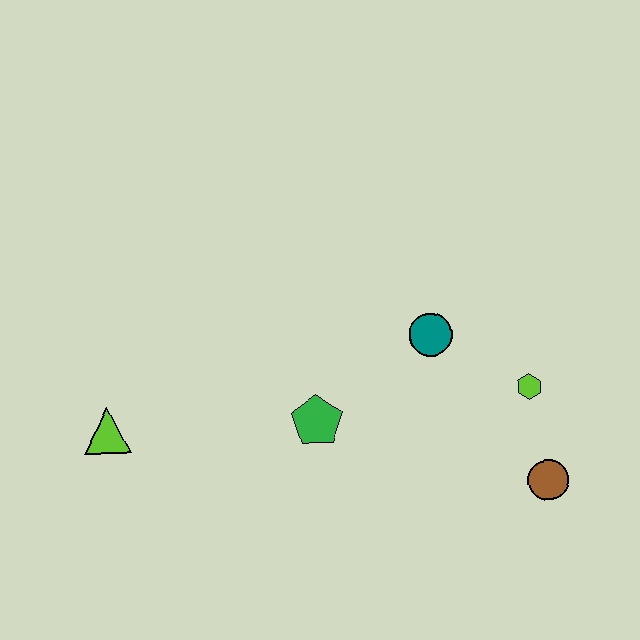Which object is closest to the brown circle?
The lime hexagon is closest to the brown circle.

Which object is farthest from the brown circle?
The lime triangle is farthest from the brown circle.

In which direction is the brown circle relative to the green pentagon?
The brown circle is to the right of the green pentagon.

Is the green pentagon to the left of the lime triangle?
No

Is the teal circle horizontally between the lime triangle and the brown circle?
Yes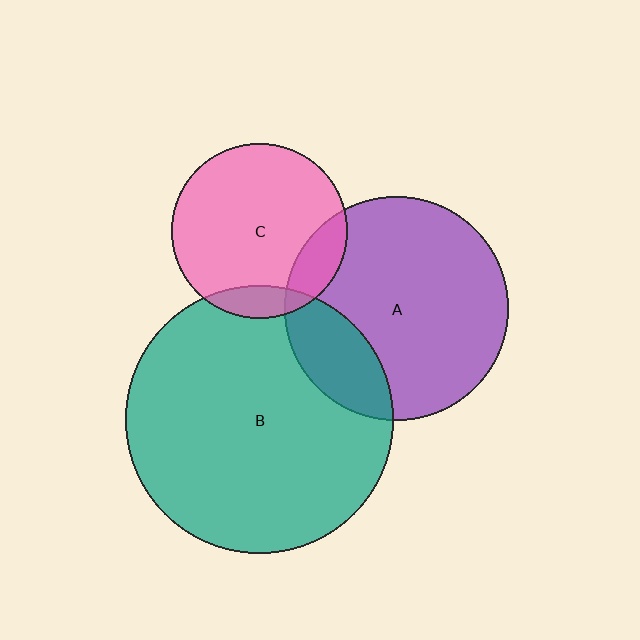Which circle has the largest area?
Circle B (teal).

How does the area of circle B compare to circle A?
Approximately 1.4 times.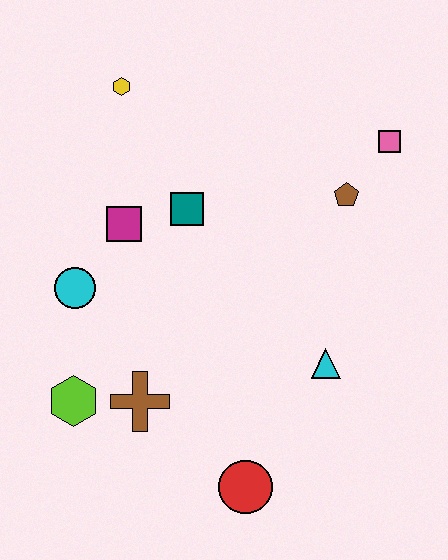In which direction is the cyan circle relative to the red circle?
The cyan circle is above the red circle.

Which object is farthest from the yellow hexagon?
The red circle is farthest from the yellow hexagon.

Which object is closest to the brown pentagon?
The pink square is closest to the brown pentagon.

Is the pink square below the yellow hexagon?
Yes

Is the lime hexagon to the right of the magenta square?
No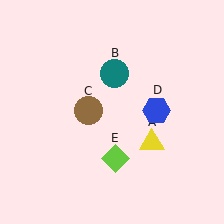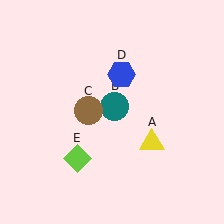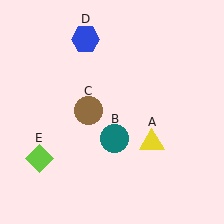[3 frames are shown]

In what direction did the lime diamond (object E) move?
The lime diamond (object E) moved left.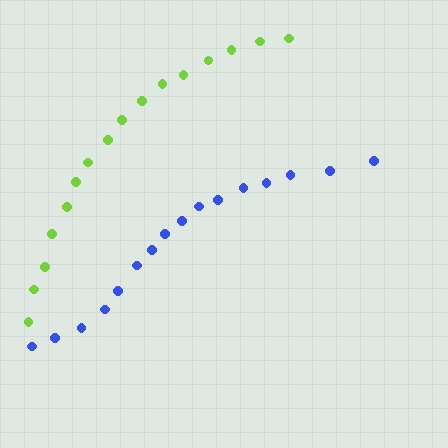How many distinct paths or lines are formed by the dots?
There are 2 distinct paths.